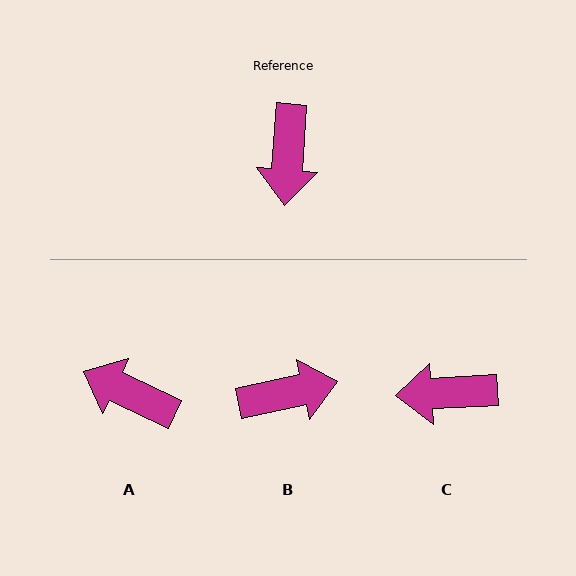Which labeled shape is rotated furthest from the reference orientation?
A, about 111 degrees away.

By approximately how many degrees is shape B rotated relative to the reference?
Approximately 106 degrees counter-clockwise.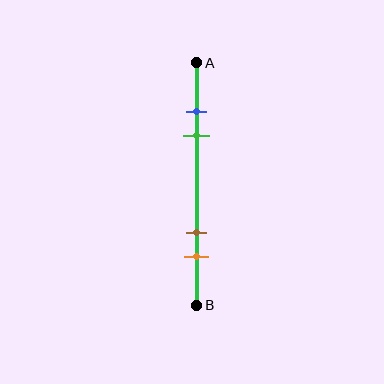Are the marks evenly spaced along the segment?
No, the marks are not evenly spaced.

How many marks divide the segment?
There are 4 marks dividing the segment.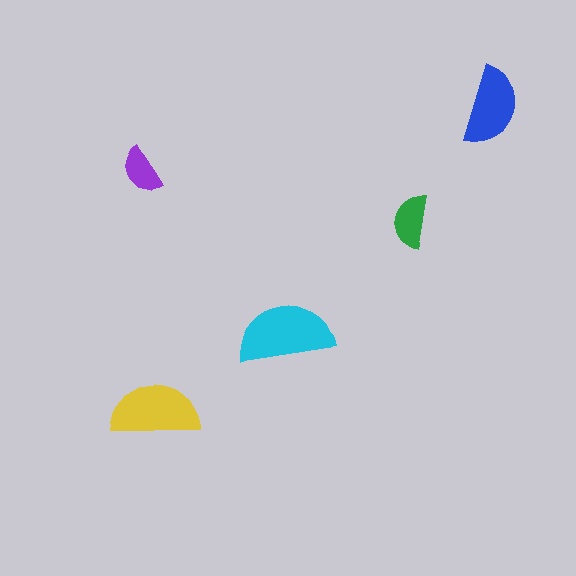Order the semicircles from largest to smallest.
the cyan one, the yellow one, the blue one, the green one, the purple one.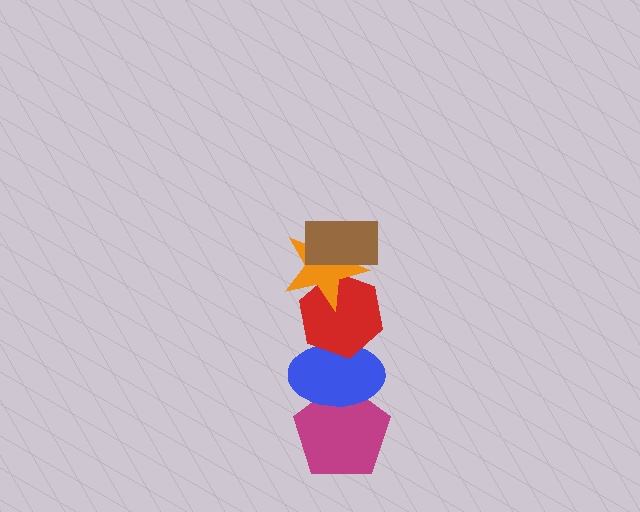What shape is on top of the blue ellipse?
The red hexagon is on top of the blue ellipse.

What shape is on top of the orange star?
The brown rectangle is on top of the orange star.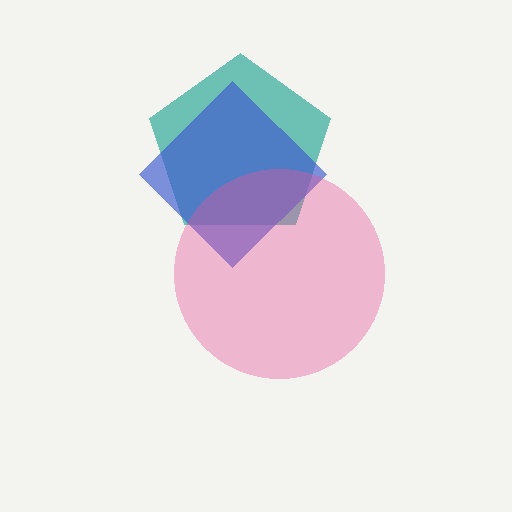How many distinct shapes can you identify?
There are 3 distinct shapes: a teal pentagon, a blue diamond, a pink circle.